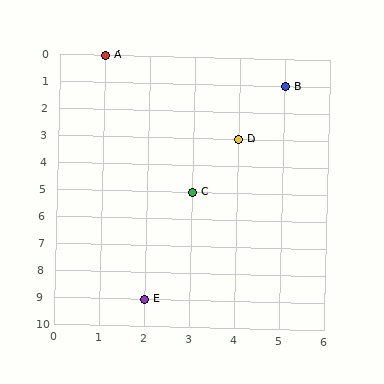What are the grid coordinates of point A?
Point A is at grid coordinates (1, 0).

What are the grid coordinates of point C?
Point C is at grid coordinates (3, 5).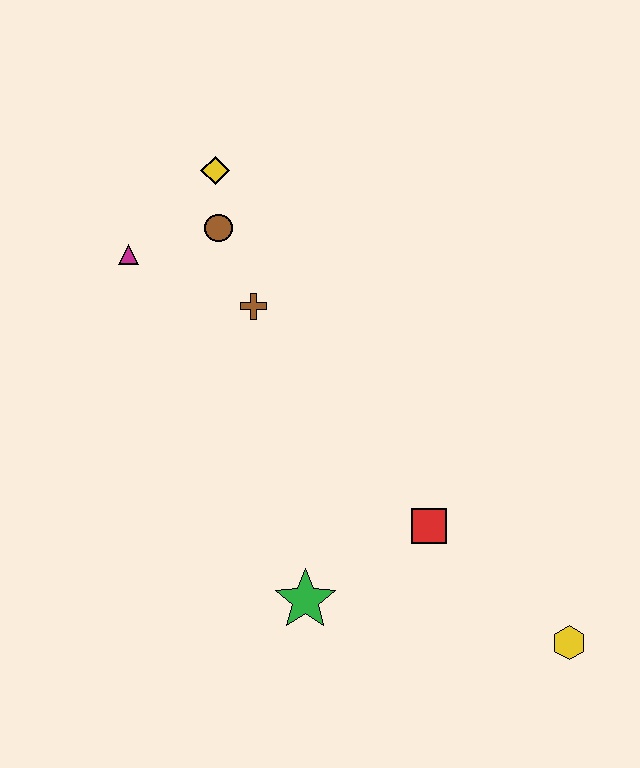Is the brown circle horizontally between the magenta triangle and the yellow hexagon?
Yes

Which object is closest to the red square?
The green star is closest to the red square.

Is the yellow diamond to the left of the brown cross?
Yes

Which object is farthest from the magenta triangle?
The yellow hexagon is farthest from the magenta triangle.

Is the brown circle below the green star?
No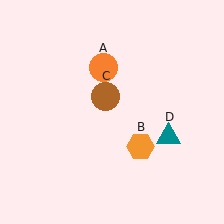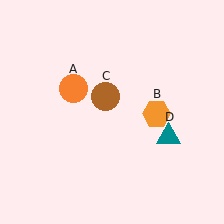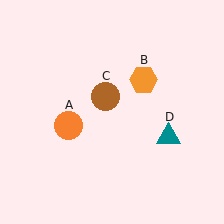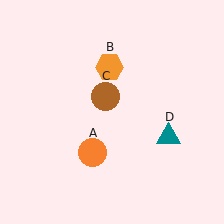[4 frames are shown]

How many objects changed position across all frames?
2 objects changed position: orange circle (object A), orange hexagon (object B).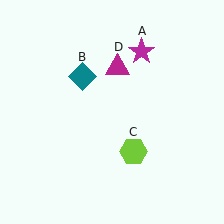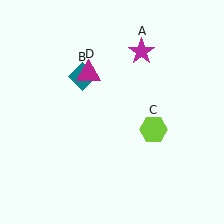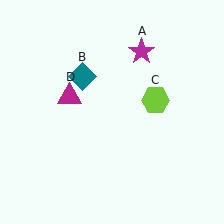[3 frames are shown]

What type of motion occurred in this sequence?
The lime hexagon (object C), magenta triangle (object D) rotated counterclockwise around the center of the scene.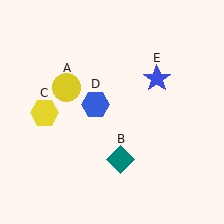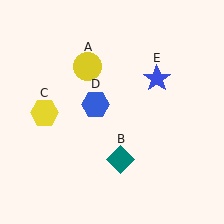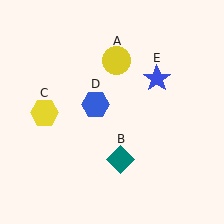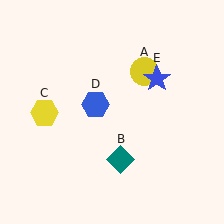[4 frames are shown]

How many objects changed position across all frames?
1 object changed position: yellow circle (object A).